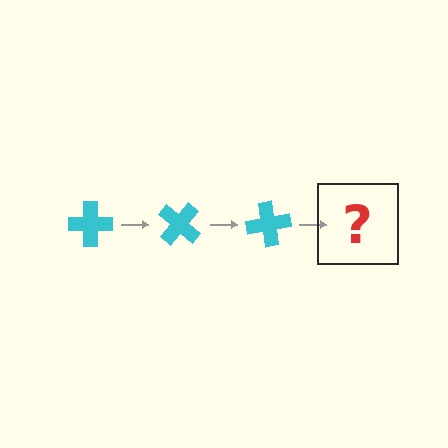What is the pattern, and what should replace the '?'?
The pattern is that the cross rotates 40 degrees each step. The '?' should be a cyan cross rotated 120 degrees.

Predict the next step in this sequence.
The next step is a cyan cross rotated 120 degrees.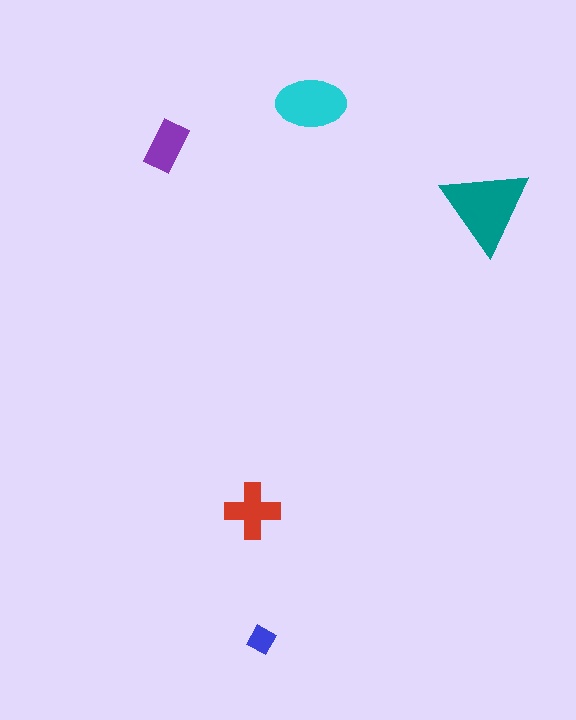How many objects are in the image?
There are 5 objects in the image.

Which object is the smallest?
The blue diamond.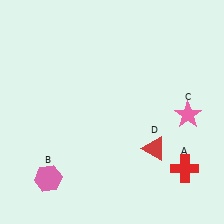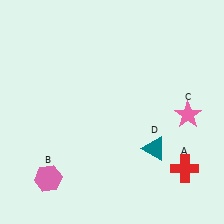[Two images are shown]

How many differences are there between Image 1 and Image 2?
There is 1 difference between the two images.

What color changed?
The triangle (D) changed from red in Image 1 to teal in Image 2.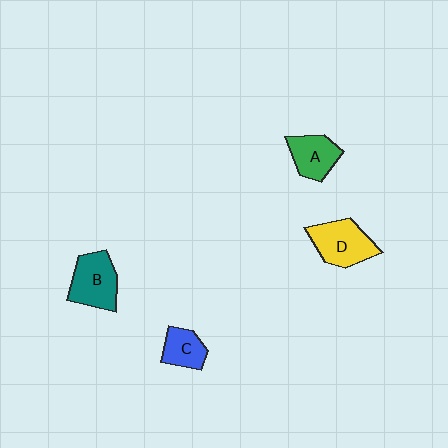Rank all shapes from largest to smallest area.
From largest to smallest: D (yellow), B (teal), A (green), C (blue).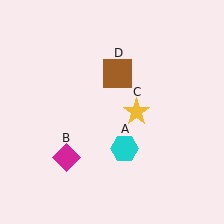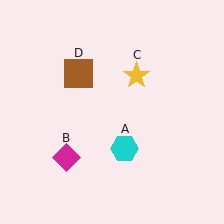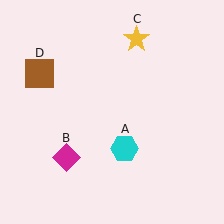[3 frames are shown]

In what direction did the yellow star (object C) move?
The yellow star (object C) moved up.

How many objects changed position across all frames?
2 objects changed position: yellow star (object C), brown square (object D).